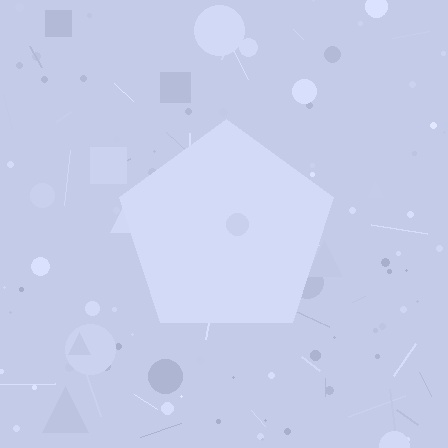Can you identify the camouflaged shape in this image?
The camouflaged shape is a pentagon.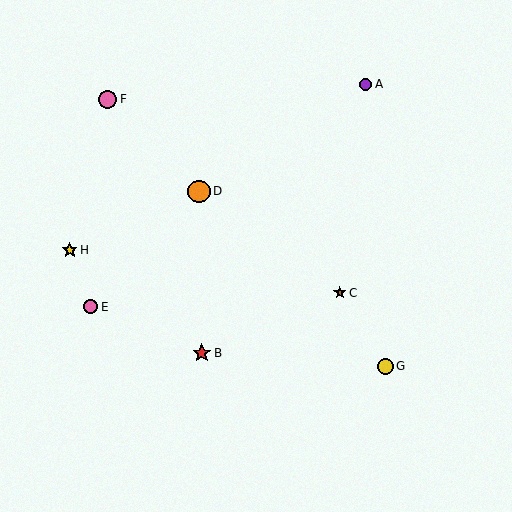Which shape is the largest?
The orange circle (labeled D) is the largest.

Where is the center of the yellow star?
The center of the yellow star is at (70, 250).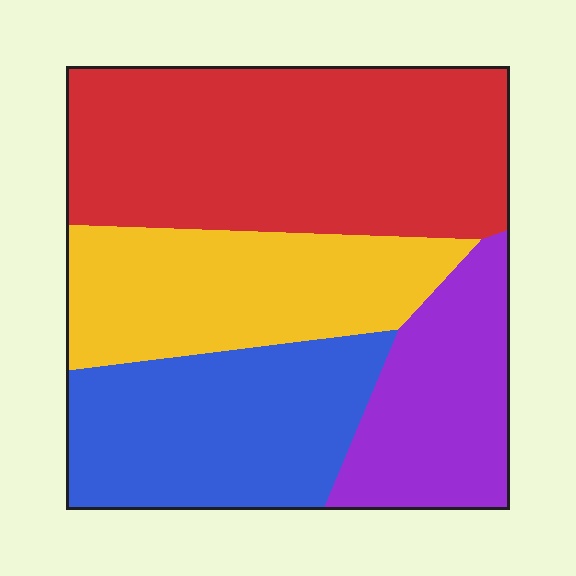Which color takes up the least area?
Purple, at roughly 15%.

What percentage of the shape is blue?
Blue covers around 25% of the shape.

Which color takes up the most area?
Red, at roughly 35%.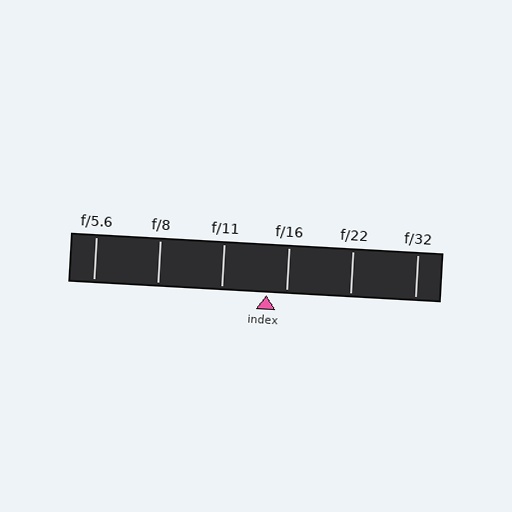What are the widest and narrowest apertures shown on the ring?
The widest aperture shown is f/5.6 and the narrowest is f/32.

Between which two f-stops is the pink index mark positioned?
The index mark is between f/11 and f/16.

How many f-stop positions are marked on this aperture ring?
There are 6 f-stop positions marked.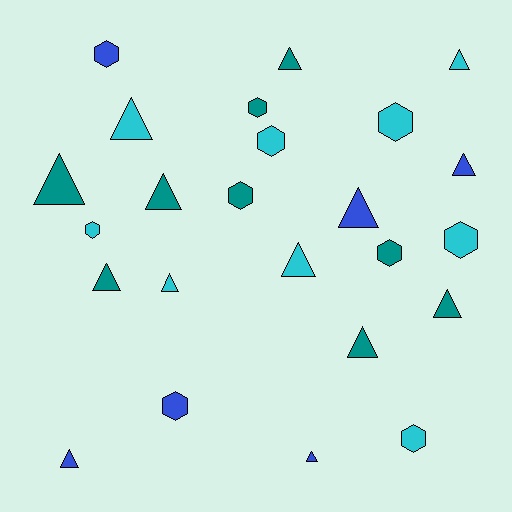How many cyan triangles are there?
There are 4 cyan triangles.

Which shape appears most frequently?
Triangle, with 14 objects.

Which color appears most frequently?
Cyan, with 9 objects.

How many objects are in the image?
There are 24 objects.